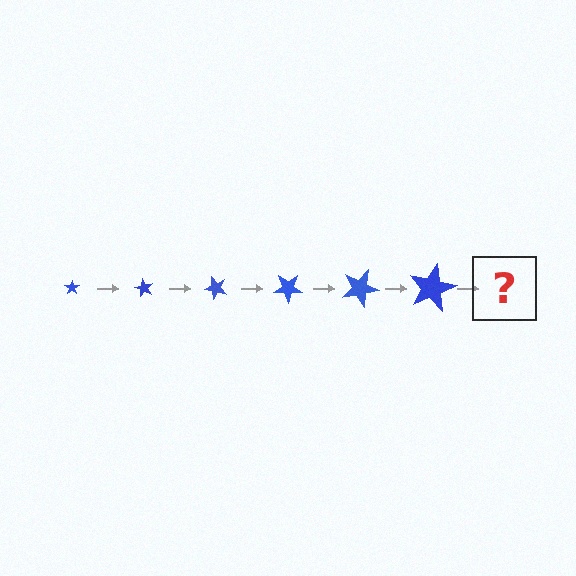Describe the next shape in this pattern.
It should be a star, larger than the previous one and rotated 360 degrees from the start.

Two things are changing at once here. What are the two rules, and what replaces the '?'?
The two rules are that the star grows larger each step and it rotates 60 degrees each step. The '?' should be a star, larger than the previous one and rotated 360 degrees from the start.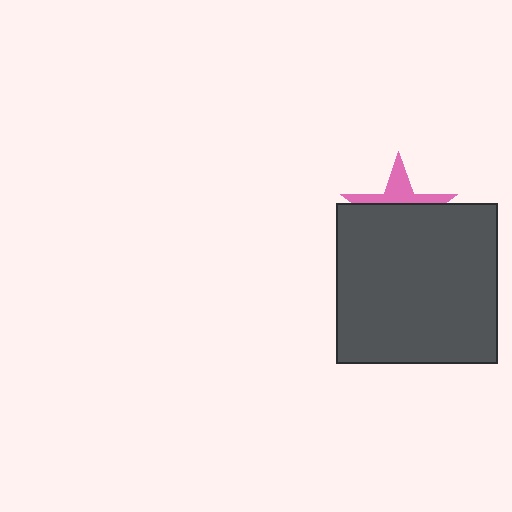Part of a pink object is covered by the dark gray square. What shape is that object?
It is a star.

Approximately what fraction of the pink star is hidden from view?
Roughly 63% of the pink star is hidden behind the dark gray square.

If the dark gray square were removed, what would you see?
You would see the complete pink star.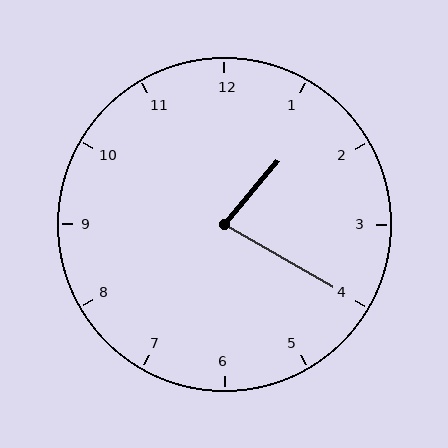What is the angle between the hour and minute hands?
Approximately 80 degrees.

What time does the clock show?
1:20.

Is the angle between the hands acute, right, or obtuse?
It is acute.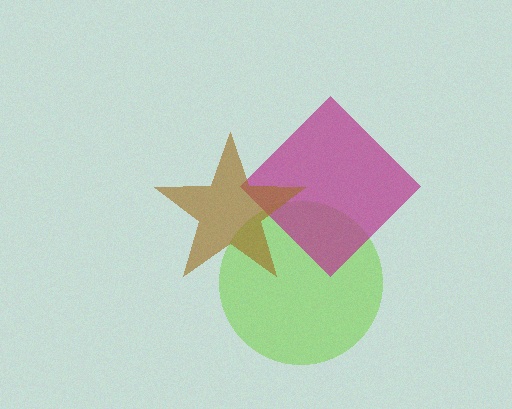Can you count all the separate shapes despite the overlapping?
Yes, there are 3 separate shapes.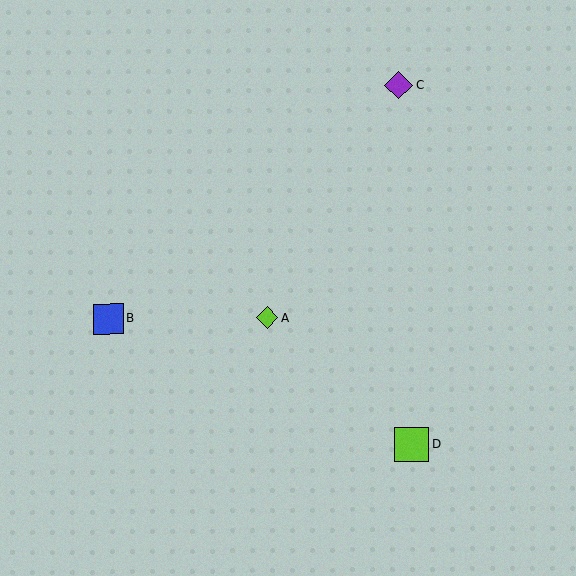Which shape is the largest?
The lime square (labeled D) is the largest.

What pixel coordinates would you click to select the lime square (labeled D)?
Click at (412, 444) to select the lime square D.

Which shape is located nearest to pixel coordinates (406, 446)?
The lime square (labeled D) at (412, 444) is nearest to that location.